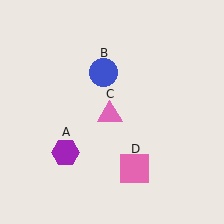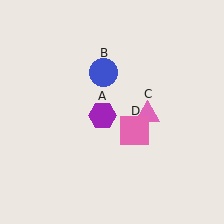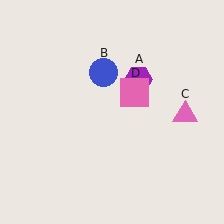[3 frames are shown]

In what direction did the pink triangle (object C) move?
The pink triangle (object C) moved right.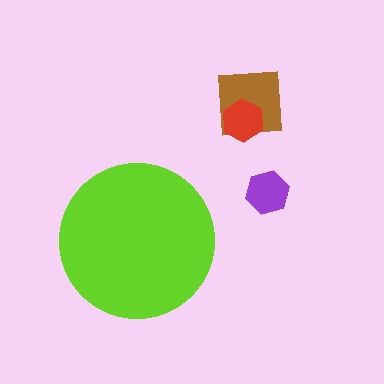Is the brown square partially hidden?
No, the brown square is fully visible.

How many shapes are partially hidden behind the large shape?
0 shapes are partially hidden.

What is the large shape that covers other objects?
A lime circle.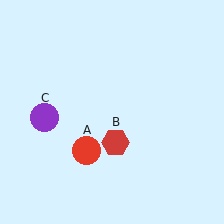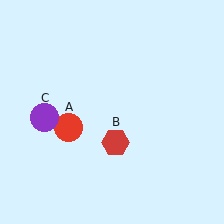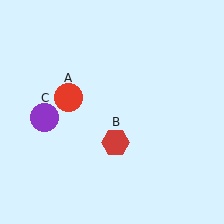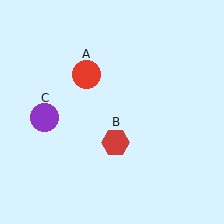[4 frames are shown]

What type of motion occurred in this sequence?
The red circle (object A) rotated clockwise around the center of the scene.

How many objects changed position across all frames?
1 object changed position: red circle (object A).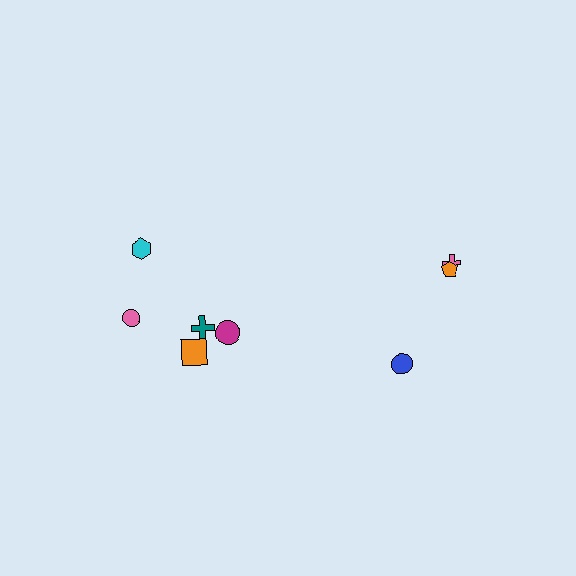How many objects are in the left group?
There are 5 objects.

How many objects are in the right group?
There are 3 objects.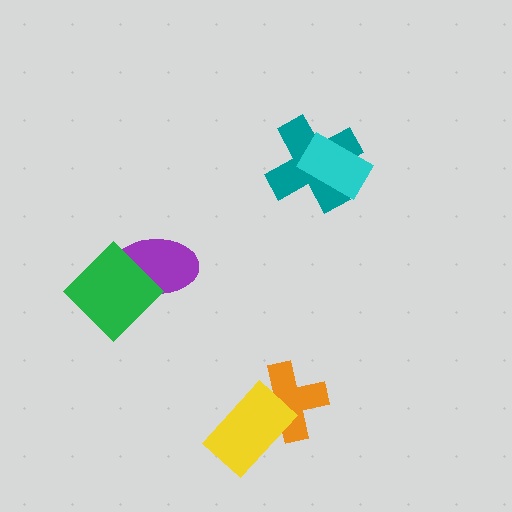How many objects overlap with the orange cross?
1 object overlaps with the orange cross.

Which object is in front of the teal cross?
The cyan rectangle is in front of the teal cross.